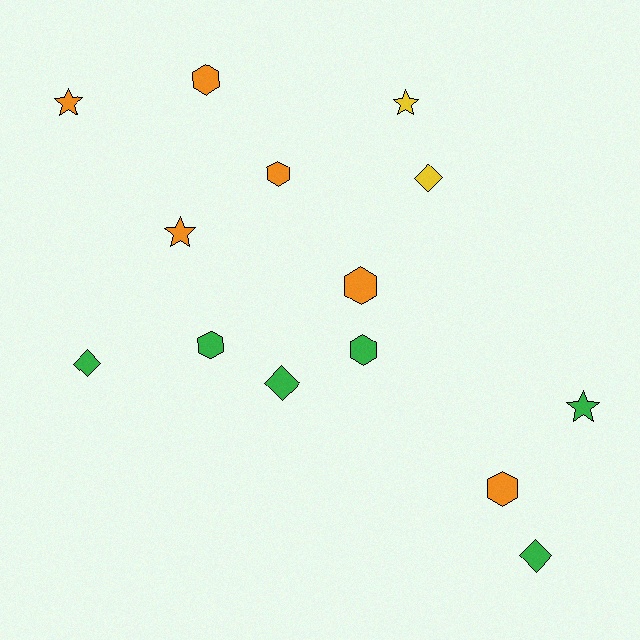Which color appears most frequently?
Green, with 6 objects.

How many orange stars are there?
There are 2 orange stars.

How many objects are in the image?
There are 14 objects.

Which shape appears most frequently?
Hexagon, with 6 objects.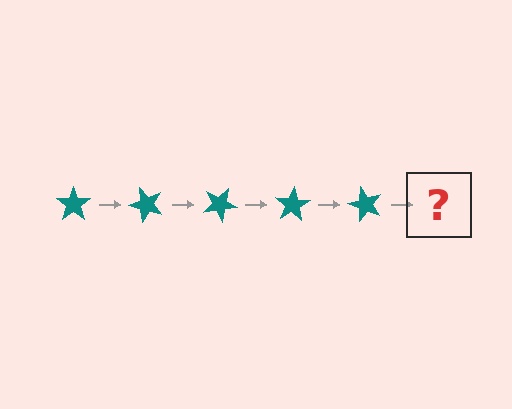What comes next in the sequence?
The next element should be a teal star rotated 250 degrees.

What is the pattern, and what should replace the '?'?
The pattern is that the star rotates 50 degrees each step. The '?' should be a teal star rotated 250 degrees.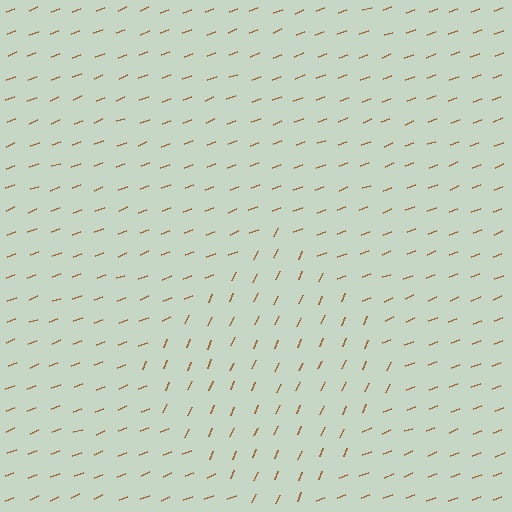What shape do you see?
I see a diamond.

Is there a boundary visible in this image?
Yes, there is a texture boundary formed by a change in line orientation.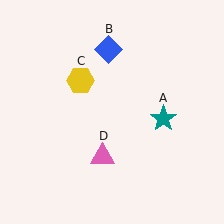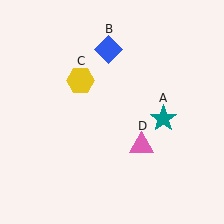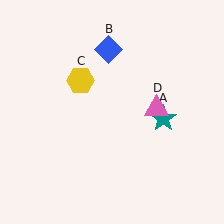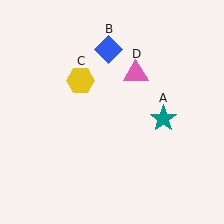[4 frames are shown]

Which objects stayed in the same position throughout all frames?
Teal star (object A) and blue diamond (object B) and yellow hexagon (object C) remained stationary.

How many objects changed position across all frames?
1 object changed position: pink triangle (object D).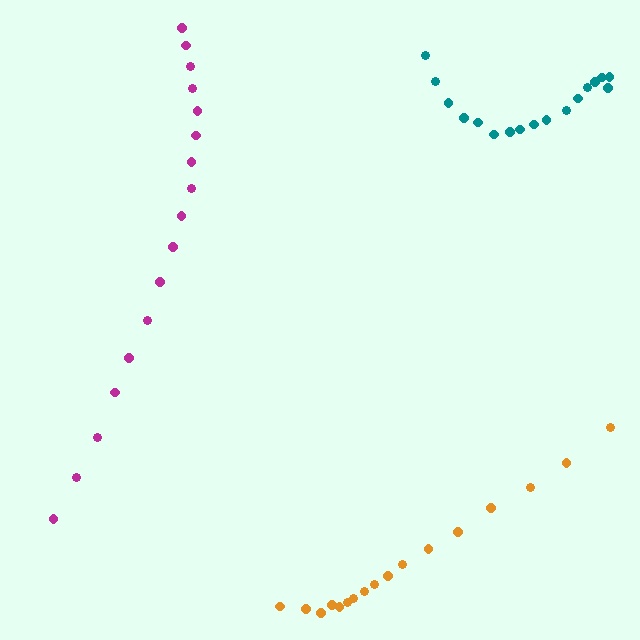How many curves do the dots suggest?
There are 3 distinct paths.